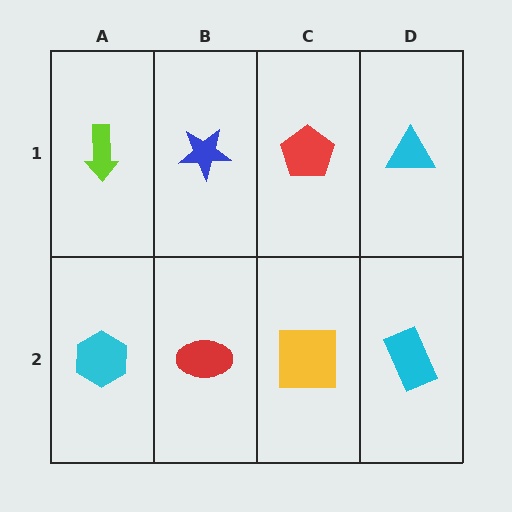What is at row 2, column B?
A red ellipse.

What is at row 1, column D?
A cyan triangle.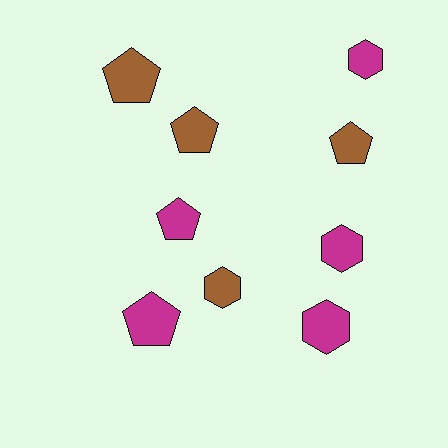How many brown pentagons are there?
There are 3 brown pentagons.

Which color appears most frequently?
Magenta, with 5 objects.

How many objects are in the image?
There are 9 objects.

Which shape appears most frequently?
Pentagon, with 5 objects.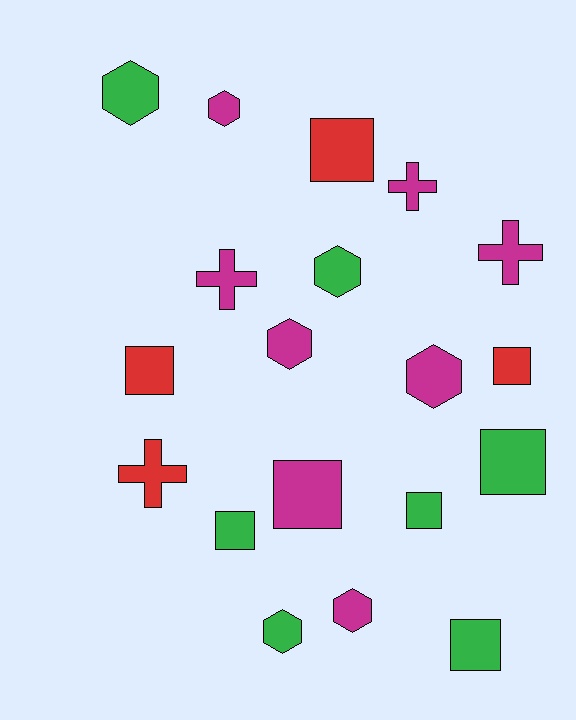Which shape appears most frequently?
Square, with 8 objects.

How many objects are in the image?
There are 19 objects.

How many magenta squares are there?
There is 1 magenta square.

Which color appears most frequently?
Magenta, with 8 objects.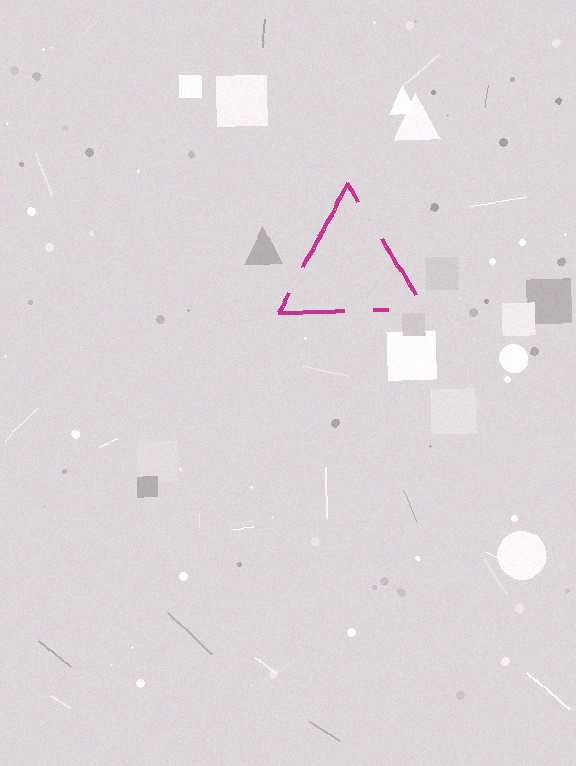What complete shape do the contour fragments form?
The contour fragments form a triangle.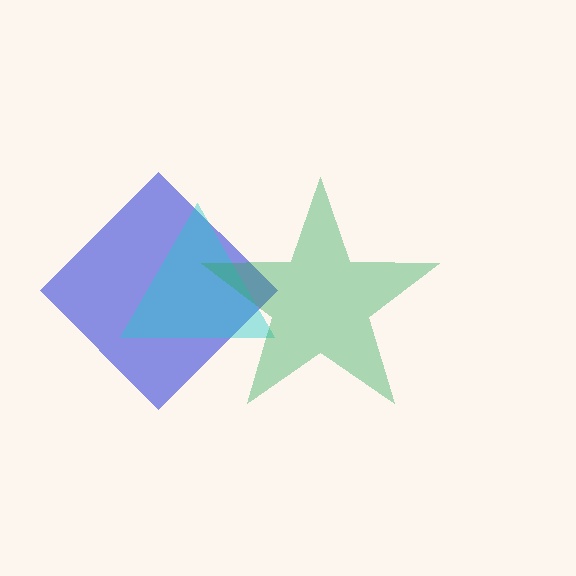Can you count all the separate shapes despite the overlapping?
Yes, there are 3 separate shapes.